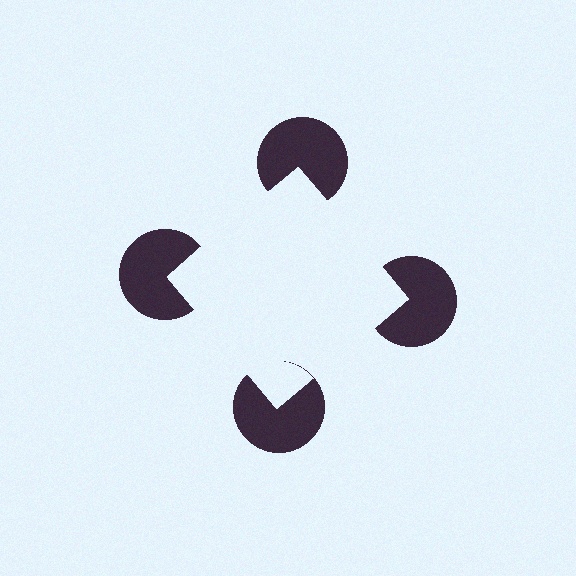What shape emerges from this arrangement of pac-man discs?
An illusory square — its edges are inferred from the aligned wedge cuts in the pac-man discs, not physically drawn.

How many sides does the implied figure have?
4 sides.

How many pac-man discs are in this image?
There are 4 — one at each vertex of the illusory square.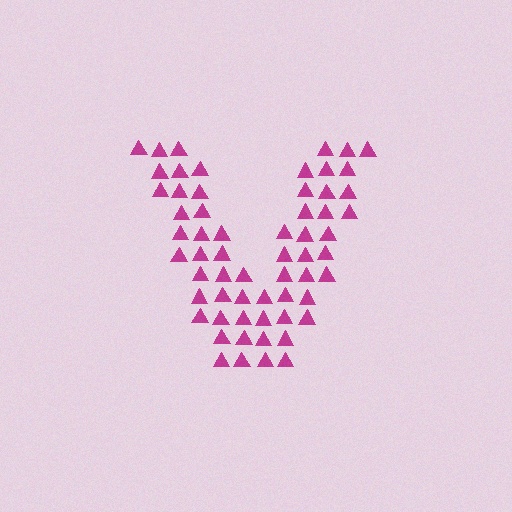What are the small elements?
The small elements are triangles.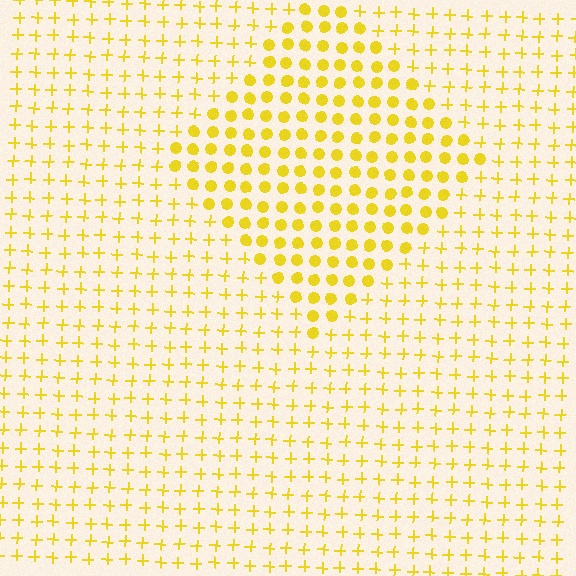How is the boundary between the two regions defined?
The boundary is defined by a change in element shape: circles inside vs. plus signs outside. All elements share the same color and spacing.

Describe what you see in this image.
The image is filled with small yellow elements arranged in a uniform grid. A diamond-shaped region contains circles, while the surrounding area contains plus signs. The boundary is defined purely by the change in element shape.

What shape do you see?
I see a diamond.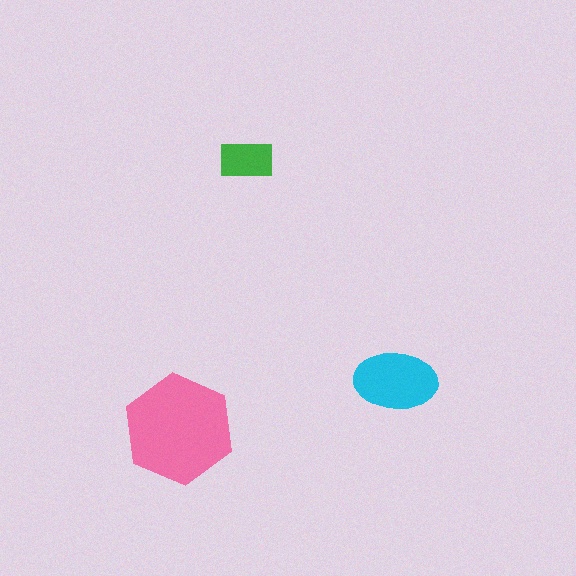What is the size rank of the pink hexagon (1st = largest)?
1st.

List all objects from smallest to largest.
The green rectangle, the cyan ellipse, the pink hexagon.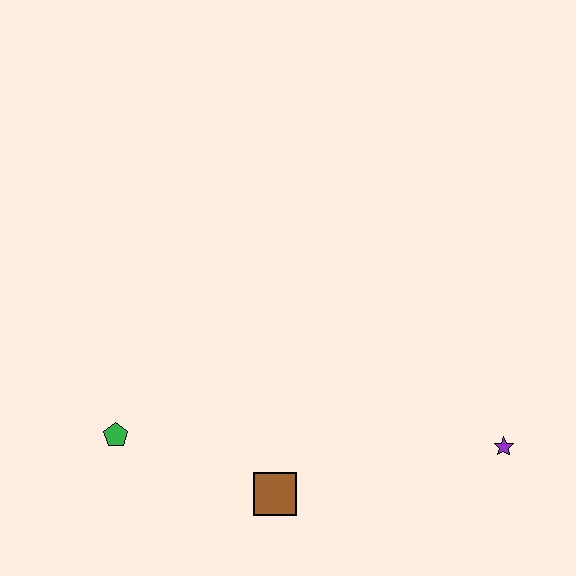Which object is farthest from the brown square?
The purple star is farthest from the brown square.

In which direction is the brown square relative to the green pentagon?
The brown square is to the right of the green pentagon.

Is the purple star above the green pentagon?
No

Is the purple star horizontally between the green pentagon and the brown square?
No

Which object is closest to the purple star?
The brown square is closest to the purple star.